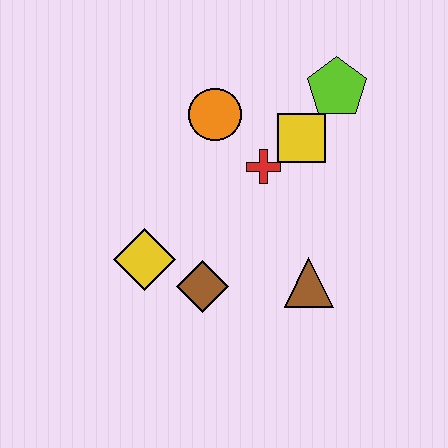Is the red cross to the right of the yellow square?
No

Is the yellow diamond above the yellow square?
No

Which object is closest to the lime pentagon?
The yellow square is closest to the lime pentagon.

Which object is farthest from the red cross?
The yellow diamond is farthest from the red cross.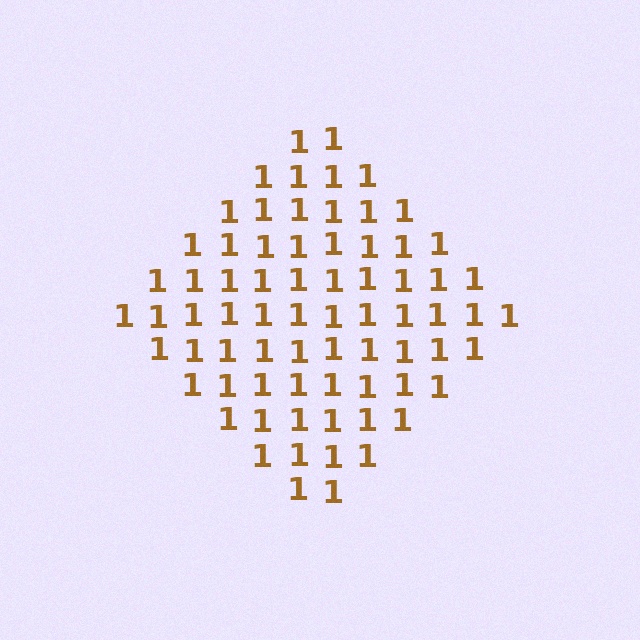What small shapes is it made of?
It is made of small digit 1's.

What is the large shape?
The large shape is a diamond.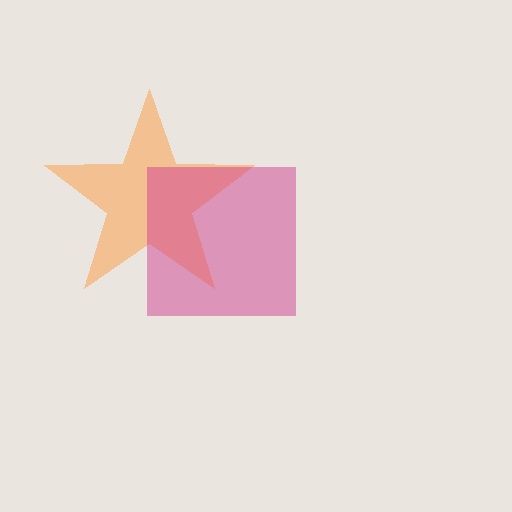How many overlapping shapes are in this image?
There are 2 overlapping shapes in the image.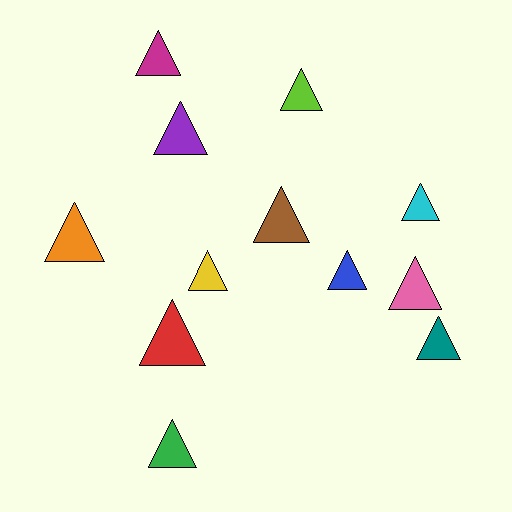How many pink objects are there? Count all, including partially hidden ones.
There is 1 pink object.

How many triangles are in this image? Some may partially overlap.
There are 12 triangles.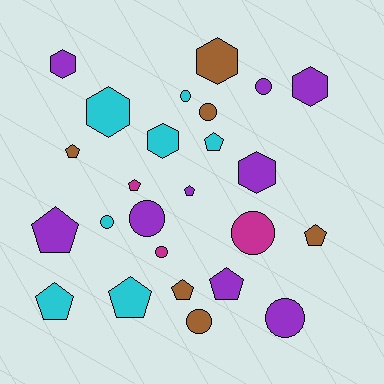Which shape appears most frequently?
Pentagon, with 10 objects.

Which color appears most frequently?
Purple, with 9 objects.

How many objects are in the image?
There are 25 objects.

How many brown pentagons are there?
There are 3 brown pentagons.